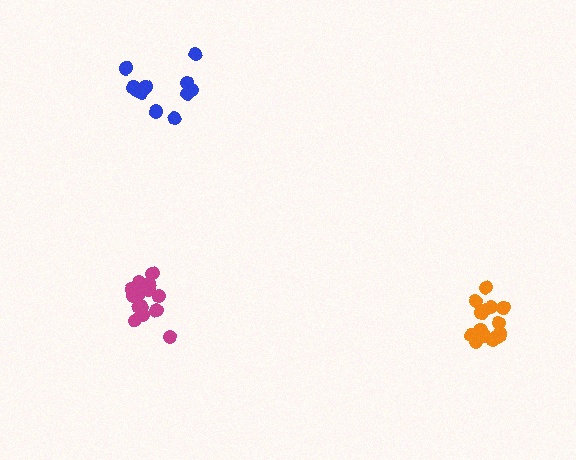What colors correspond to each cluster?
The clusters are colored: magenta, orange, blue.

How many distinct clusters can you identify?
There are 3 distinct clusters.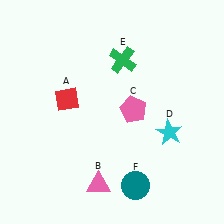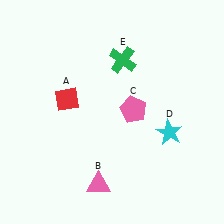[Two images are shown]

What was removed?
The teal circle (F) was removed in Image 2.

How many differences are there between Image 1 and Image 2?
There is 1 difference between the two images.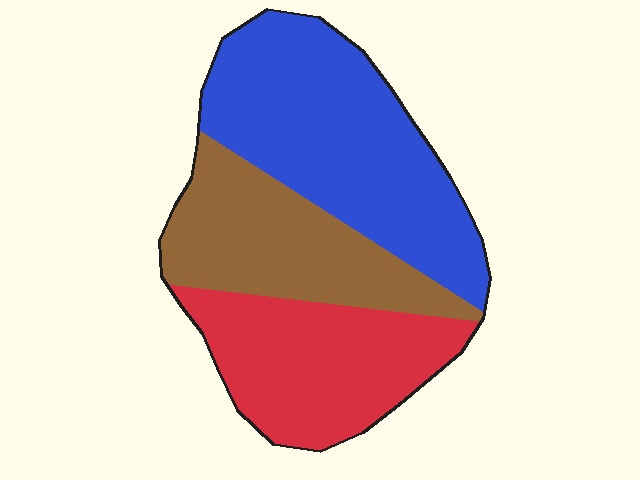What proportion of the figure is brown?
Brown takes up about one quarter (1/4) of the figure.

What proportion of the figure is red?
Red takes up about one third (1/3) of the figure.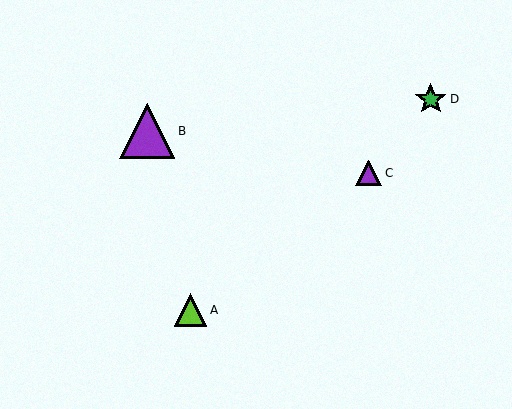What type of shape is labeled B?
Shape B is a purple triangle.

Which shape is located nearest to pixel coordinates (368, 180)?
The purple triangle (labeled C) at (369, 173) is nearest to that location.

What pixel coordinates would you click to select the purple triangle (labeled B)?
Click at (147, 131) to select the purple triangle B.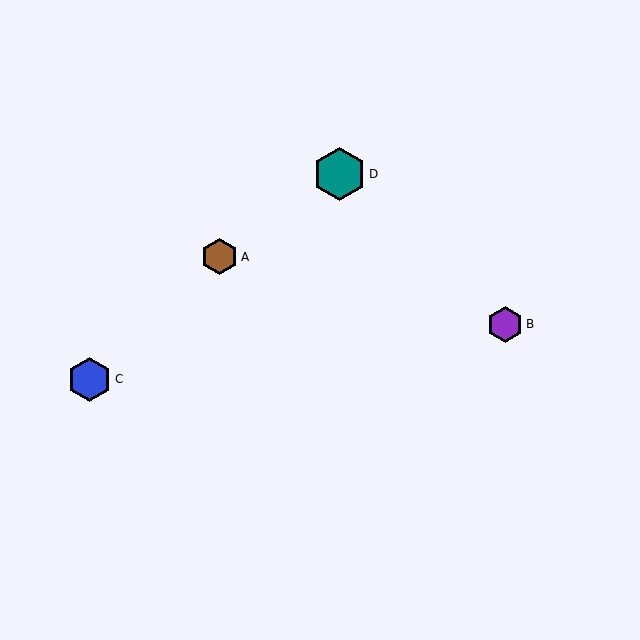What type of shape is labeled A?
Shape A is a brown hexagon.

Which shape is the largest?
The teal hexagon (labeled D) is the largest.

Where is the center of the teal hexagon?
The center of the teal hexagon is at (340, 174).